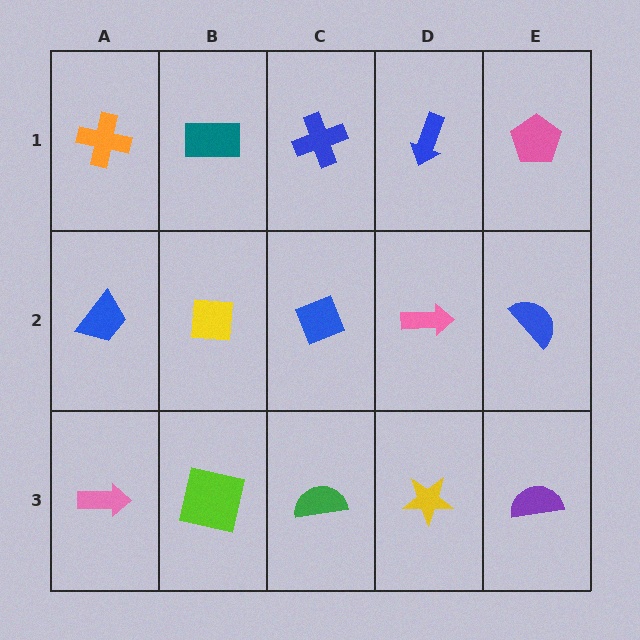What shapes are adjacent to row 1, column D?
A pink arrow (row 2, column D), a blue cross (row 1, column C), a pink pentagon (row 1, column E).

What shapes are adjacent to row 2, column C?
A blue cross (row 1, column C), a green semicircle (row 3, column C), a yellow square (row 2, column B), a pink arrow (row 2, column D).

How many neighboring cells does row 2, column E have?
3.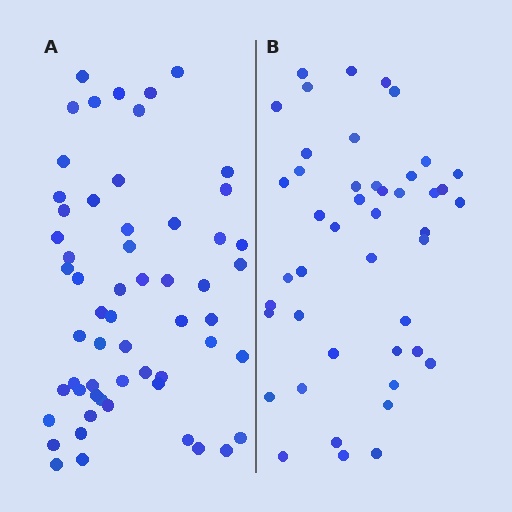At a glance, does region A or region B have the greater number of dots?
Region A (the left region) has more dots.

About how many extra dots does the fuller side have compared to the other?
Region A has approximately 15 more dots than region B.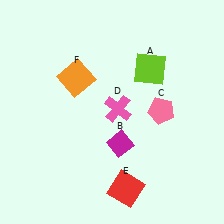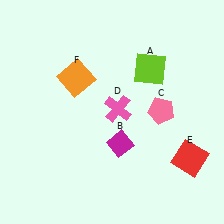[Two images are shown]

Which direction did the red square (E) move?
The red square (E) moved right.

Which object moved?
The red square (E) moved right.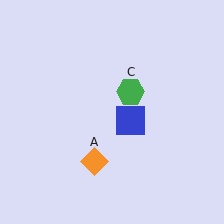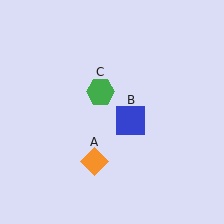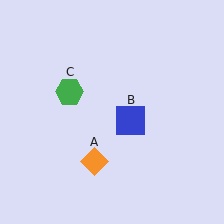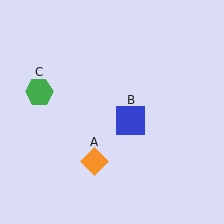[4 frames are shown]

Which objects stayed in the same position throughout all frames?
Orange diamond (object A) and blue square (object B) remained stationary.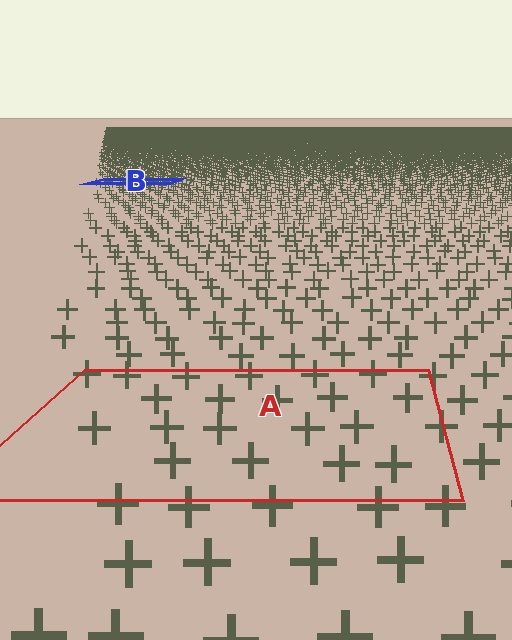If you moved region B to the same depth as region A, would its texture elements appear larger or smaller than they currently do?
They would appear larger. At a closer depth, the same texture elements are projected at a bigger on-screen size.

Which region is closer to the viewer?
Region A is closer. The texture elements there are larger and more spread out.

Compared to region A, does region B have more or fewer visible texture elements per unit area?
Region B has more texture elements per unit area — they are packed more densely because it is farther away.